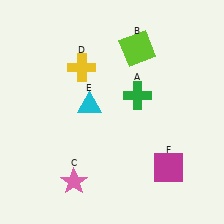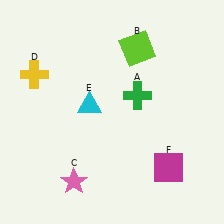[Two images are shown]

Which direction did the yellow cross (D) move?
The yellow cross (D) moved left.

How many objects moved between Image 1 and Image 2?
1 object moved between the two images.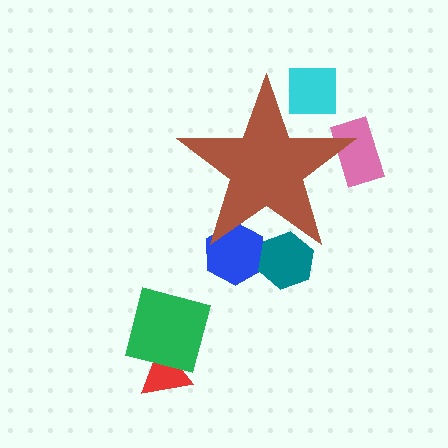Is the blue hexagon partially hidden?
Yes, the blue hexagon is partially hidden behind the brown star.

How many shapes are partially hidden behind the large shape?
4 shapes are partially hidden.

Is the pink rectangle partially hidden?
Yes, the pink rectangle is partially hidden behind the brown star.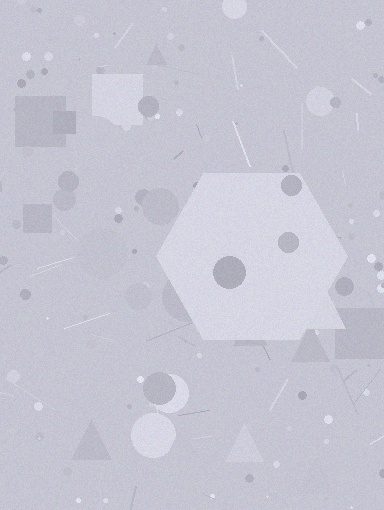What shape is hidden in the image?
A hexagon is hidden in the image.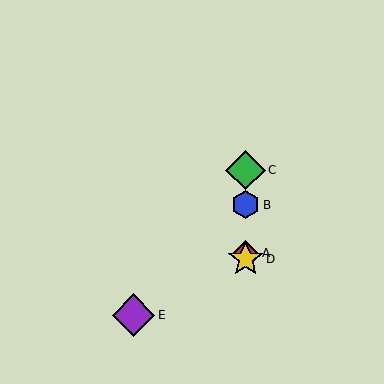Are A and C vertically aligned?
Yes, both are at x≈246.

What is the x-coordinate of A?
Object A is at x≈246.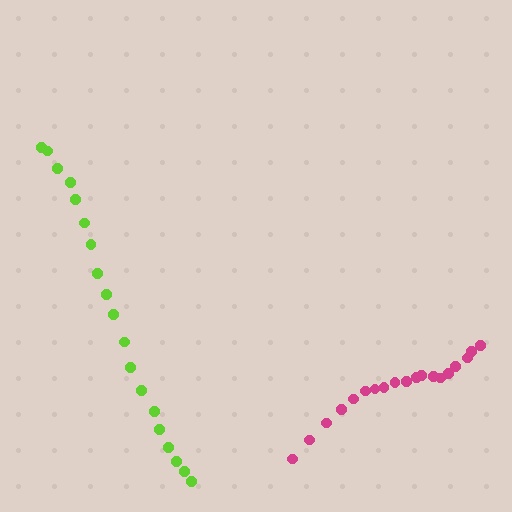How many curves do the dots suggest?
There are 2 distinct paths.